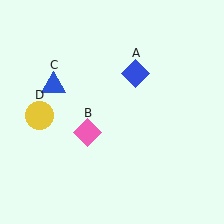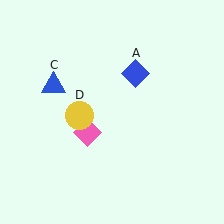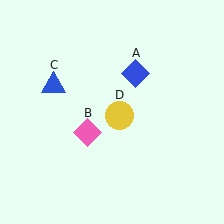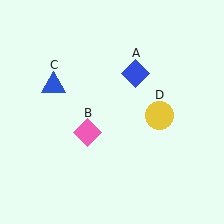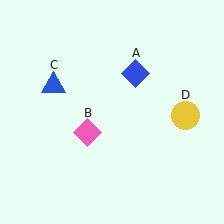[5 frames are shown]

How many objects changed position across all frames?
1 object changed position: yellow circle (object D).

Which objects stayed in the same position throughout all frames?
Blue diamond (object A) and pink diamond (object B) and blue triangle (object C) remained stationary.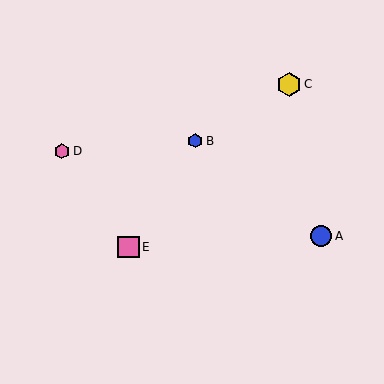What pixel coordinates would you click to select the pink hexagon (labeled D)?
Click at (62, 151) to select the pink hexagon D.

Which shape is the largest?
The yellow hexagon (labeled C) is the largest.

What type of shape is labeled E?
Shape E is a pink square.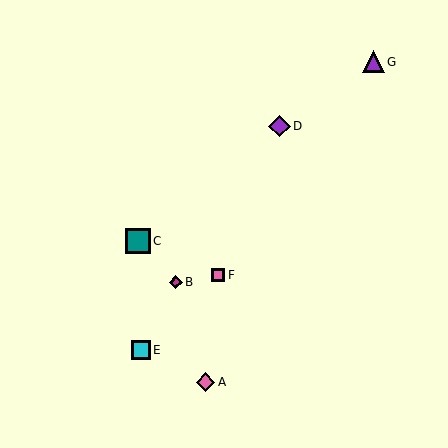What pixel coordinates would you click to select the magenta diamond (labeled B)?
Click at (176, 282) to select the magenta diamond B.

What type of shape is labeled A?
Shape A is a pink diamond.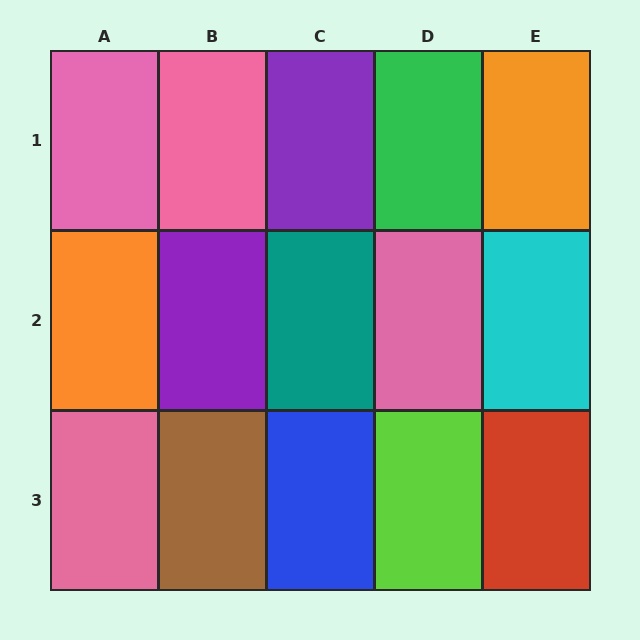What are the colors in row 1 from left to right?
Pink, pink, purple, green, orange.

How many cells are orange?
2 cells are orange.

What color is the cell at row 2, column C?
Teal.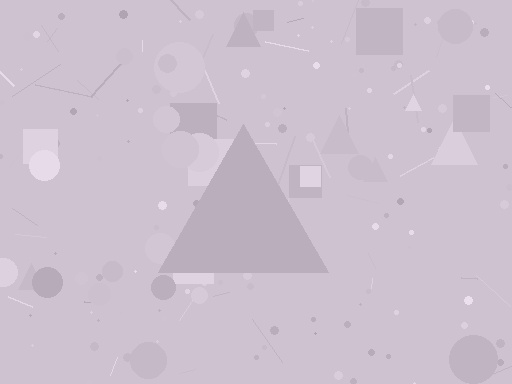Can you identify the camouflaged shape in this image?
The camouflaged shape is a triangle.